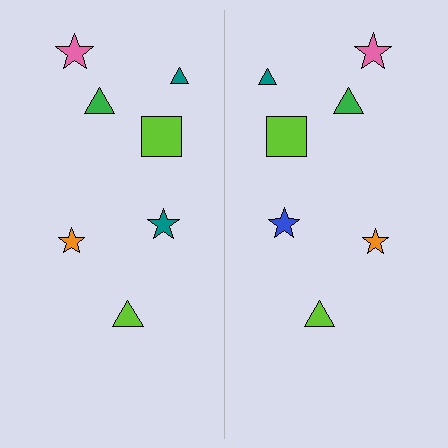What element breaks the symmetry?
The blue star on the right side breaks the symmetry — its mirror counterpart is teal.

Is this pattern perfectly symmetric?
No, the pattern is not perfectly symmetric. The blue star on the right side breaks the symmetry — its mirror counterpart is teal.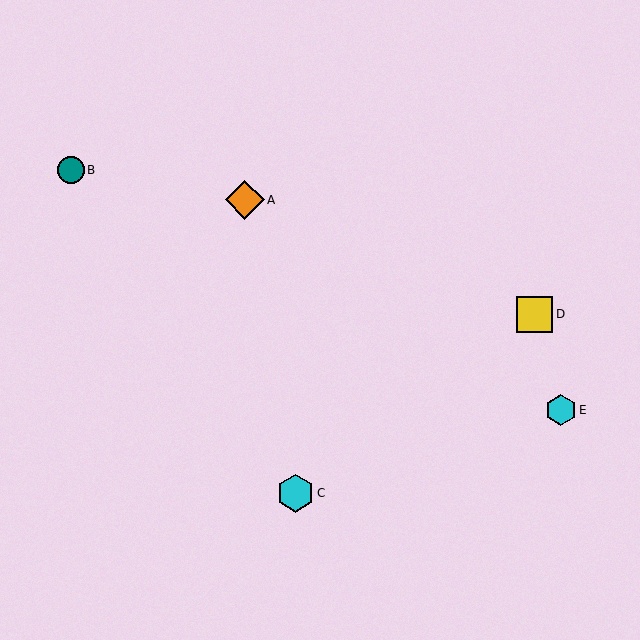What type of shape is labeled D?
Shape D is a yellow square.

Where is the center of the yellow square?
The center of the yellow square is at (535, 314).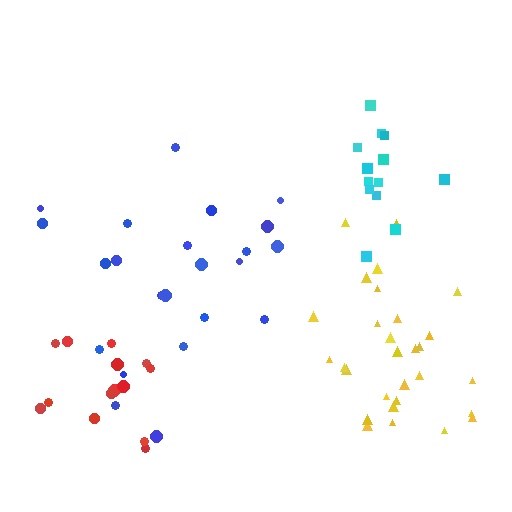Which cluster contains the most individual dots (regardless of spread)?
Yellow (29).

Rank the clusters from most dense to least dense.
yellow, cyan, red, blue.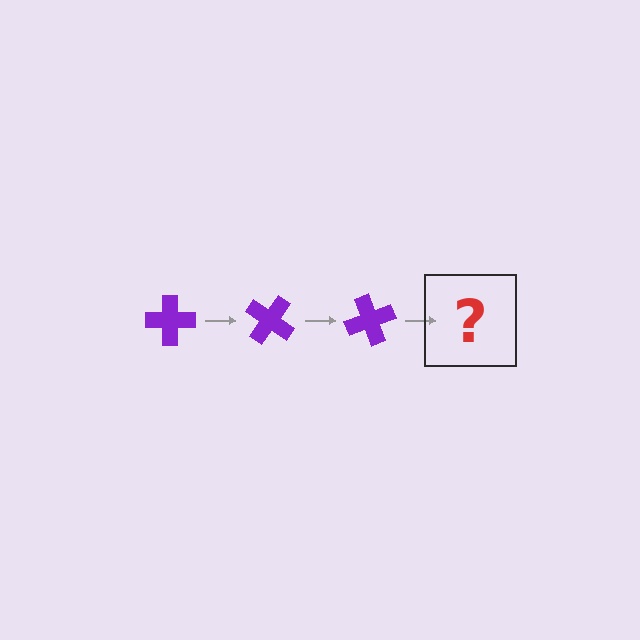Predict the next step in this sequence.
The next step is a purple cross rotated 105 degrees.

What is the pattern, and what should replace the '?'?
The pattern is that the cross rotates 35 degrees each step. The '?' should be a purple cross rotated 105 degrees.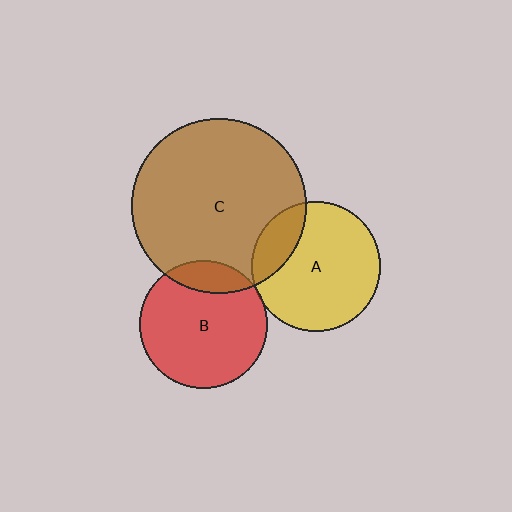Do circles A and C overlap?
Yes.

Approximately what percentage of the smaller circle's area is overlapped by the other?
Approximately 20%.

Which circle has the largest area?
Circle C (brown).